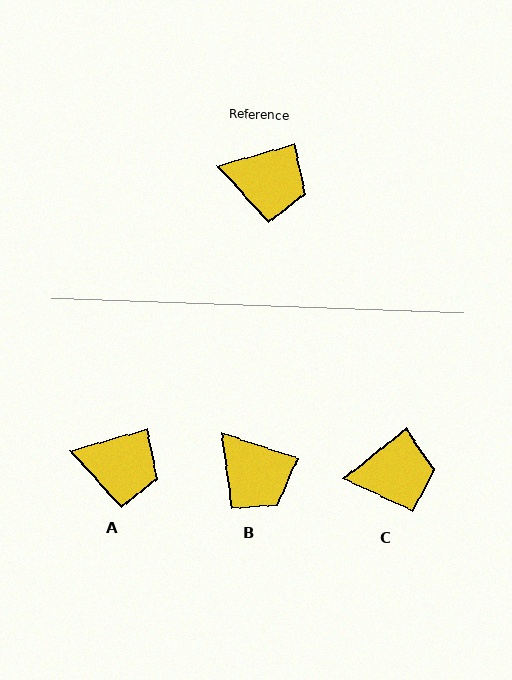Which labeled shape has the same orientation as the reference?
A.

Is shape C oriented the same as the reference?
No, it is off by about 22 degrees.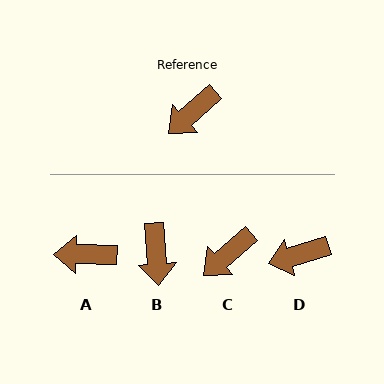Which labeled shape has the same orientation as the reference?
C.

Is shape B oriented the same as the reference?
No, it is off by about 53 degrees.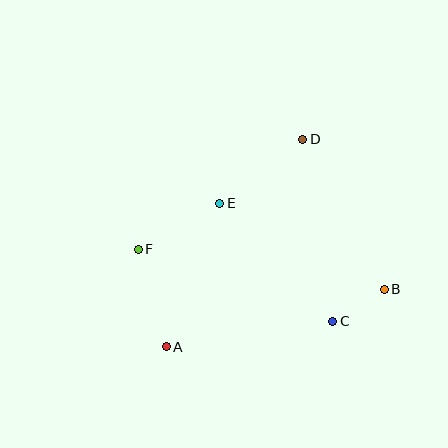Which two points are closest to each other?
Points B and C are closest to each other.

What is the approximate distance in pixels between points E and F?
The distance between E and F is approximately 94 pixels.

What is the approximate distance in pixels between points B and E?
The distance between B and E is approximately 186 pixels.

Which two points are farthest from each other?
Points B and F are farthest from each other.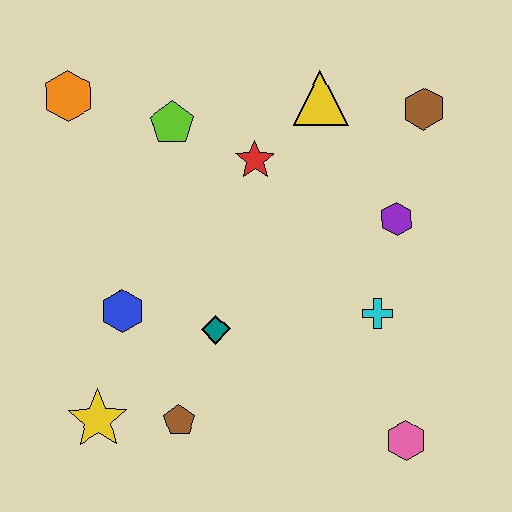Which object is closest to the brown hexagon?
The yellow triangle is closest to the brown hexagon.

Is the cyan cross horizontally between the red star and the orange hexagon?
No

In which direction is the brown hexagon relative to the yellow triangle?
The brown hexagon is to the right of the yellow triangle.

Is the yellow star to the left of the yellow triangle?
Yes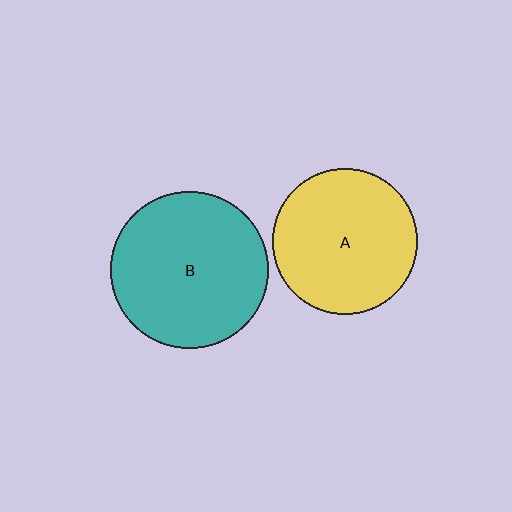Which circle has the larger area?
Circle B (teal).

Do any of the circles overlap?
No, none of the circles overlap.